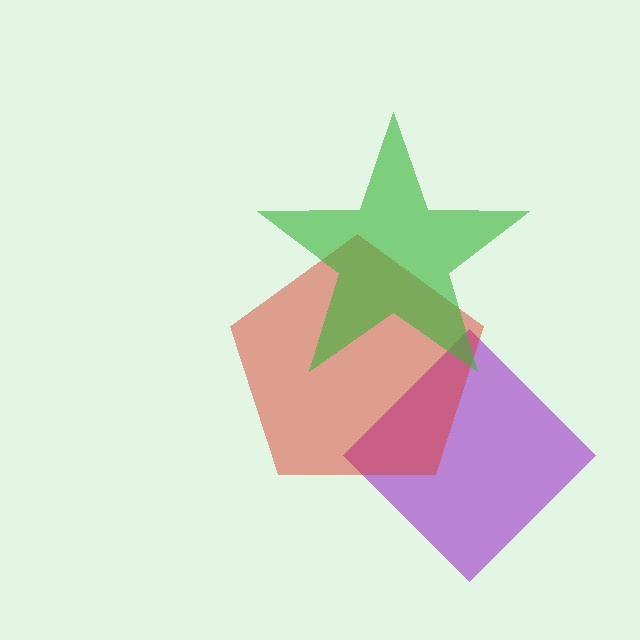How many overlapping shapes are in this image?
There are 3 overlapping shapes in the image.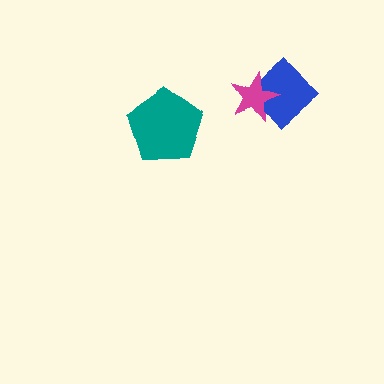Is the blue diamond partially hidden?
Yes, it is partially covered by another shape.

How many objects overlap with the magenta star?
1 object overlaps with the magenta star.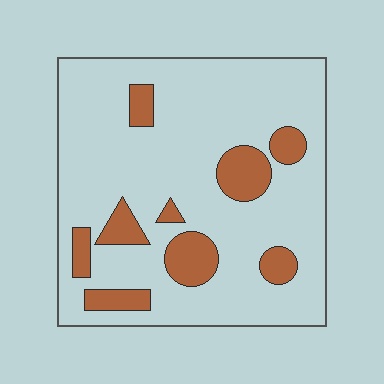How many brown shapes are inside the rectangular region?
9.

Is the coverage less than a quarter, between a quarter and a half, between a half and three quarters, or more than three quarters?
Less than a quarter.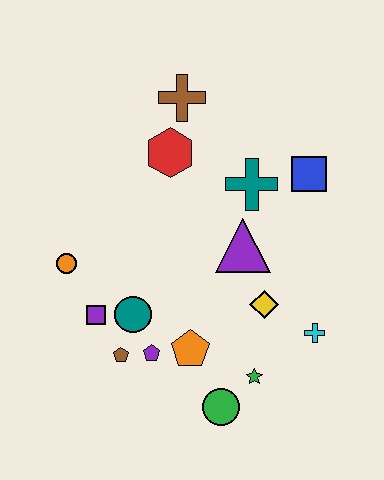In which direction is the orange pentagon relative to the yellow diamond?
The orange pentagon is to the left of the yellow diamond.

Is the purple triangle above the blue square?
No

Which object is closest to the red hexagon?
The brown cross is closest to the red hexagon.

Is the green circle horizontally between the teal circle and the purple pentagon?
No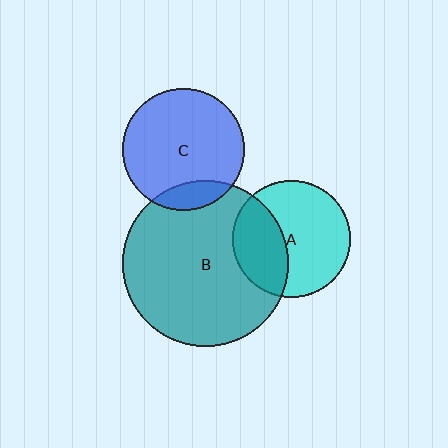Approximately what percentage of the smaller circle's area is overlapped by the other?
Approximately 35%.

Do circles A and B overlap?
Yes.